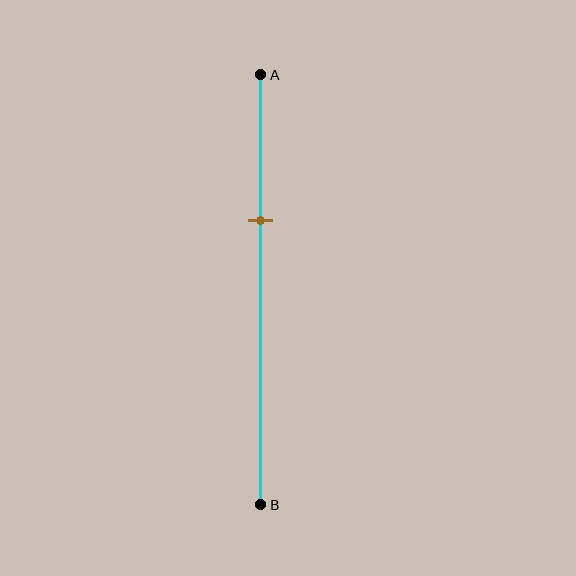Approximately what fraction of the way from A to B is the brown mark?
The brown mark is approximately 35% of the way from A to B.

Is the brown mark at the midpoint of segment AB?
No, the mark is at about 35% from A, not at the 50% midpoint.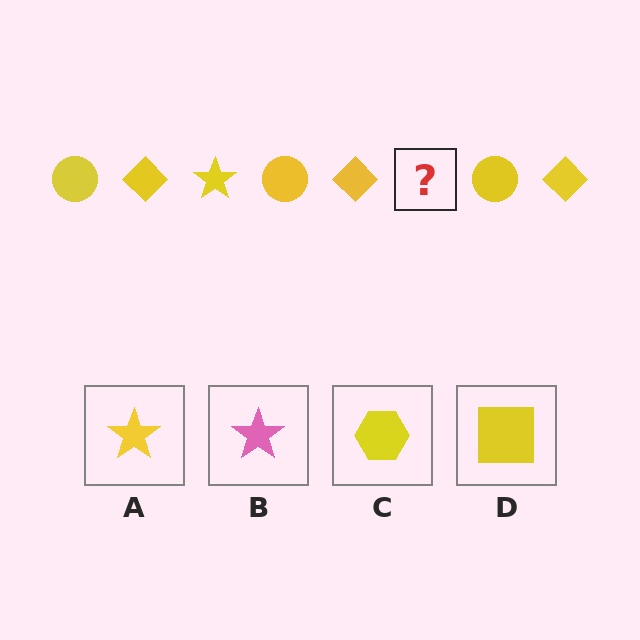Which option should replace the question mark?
Option A.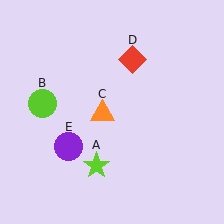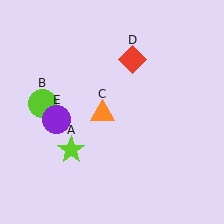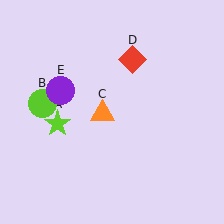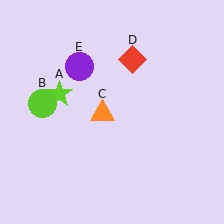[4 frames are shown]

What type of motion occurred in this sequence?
The lime star (object A), purple circle (object E) rotated clockwise around the center of the scene.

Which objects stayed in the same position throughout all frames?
Lime circle (object B) and orange triangle (object C) and red diamond (object D) remained stationary.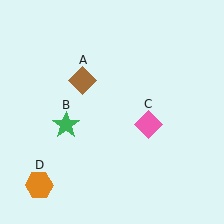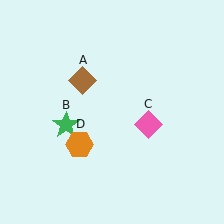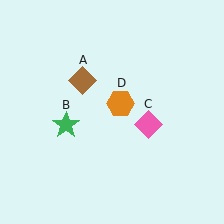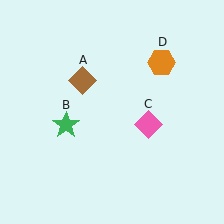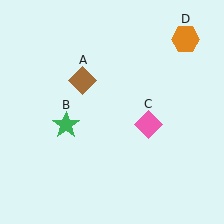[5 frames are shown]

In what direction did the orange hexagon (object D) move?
The orange hexagon (object D) moved up and to the right.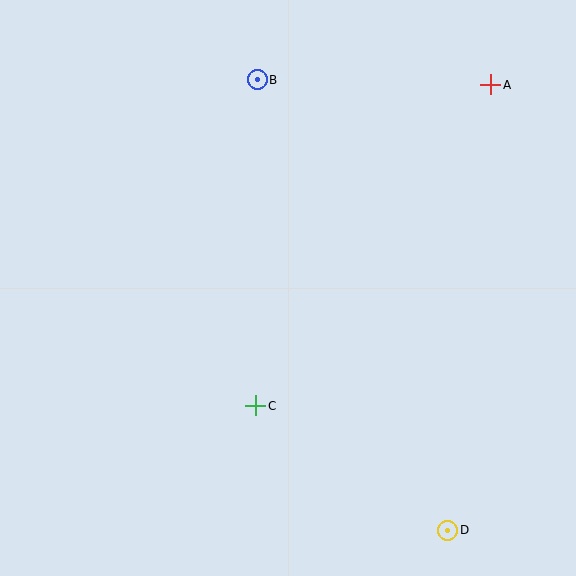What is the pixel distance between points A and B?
The distance between A and B is 234 pixels.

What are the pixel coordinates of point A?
Point A is at (491, 85).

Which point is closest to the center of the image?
Point C at (256, 406) is closest to the center.